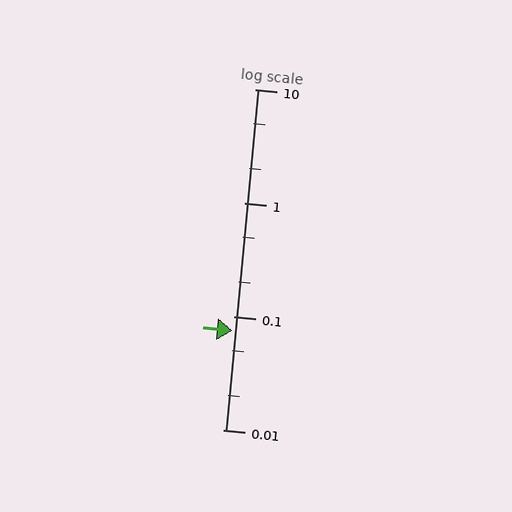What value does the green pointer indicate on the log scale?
The pointer indicates approximately 0.074.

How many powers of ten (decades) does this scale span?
The scale spans 3 decades, from 0.01 to 10.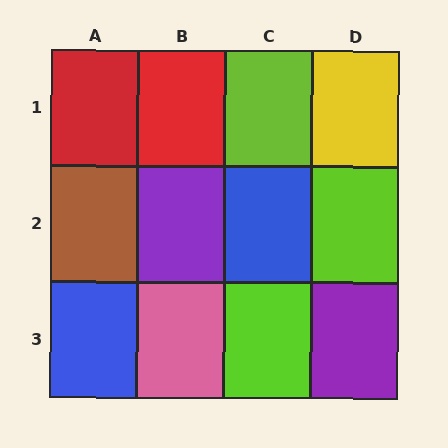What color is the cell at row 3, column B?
Pink.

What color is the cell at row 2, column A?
Brown.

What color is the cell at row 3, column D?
Purple.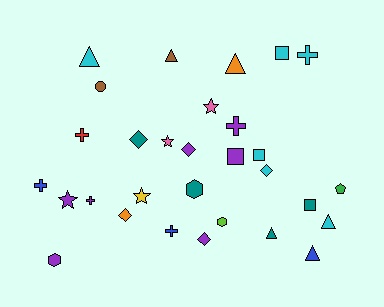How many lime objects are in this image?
There is 1 lime object.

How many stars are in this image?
There are 4 stars.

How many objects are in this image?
There are 30 objects.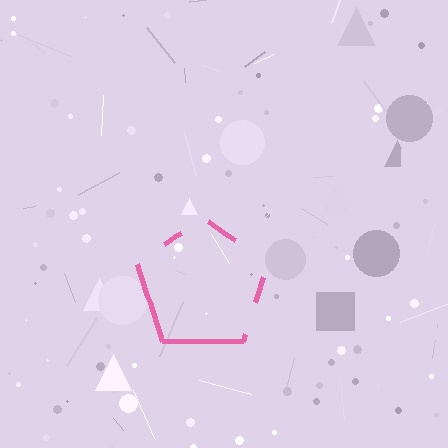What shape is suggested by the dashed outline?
The dashed outline suggests a pentagon.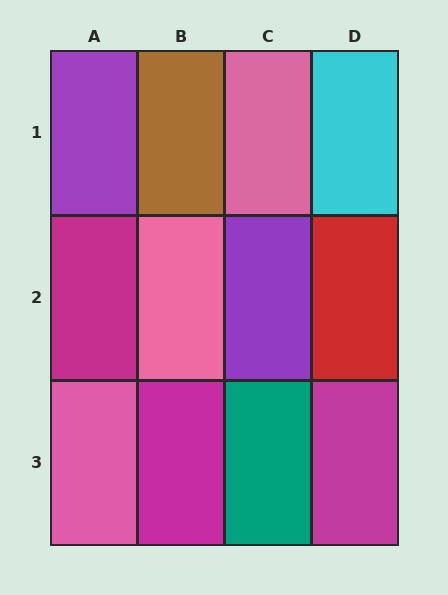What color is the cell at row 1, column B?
Brown.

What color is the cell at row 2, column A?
Magenta.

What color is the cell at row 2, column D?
Red.